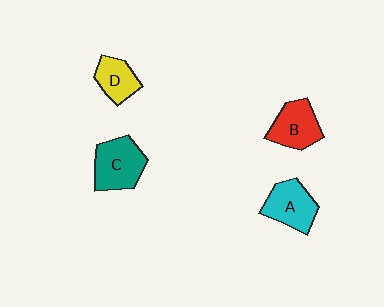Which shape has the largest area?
Shape C (teal).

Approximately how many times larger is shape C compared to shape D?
Approximately 1.6 times.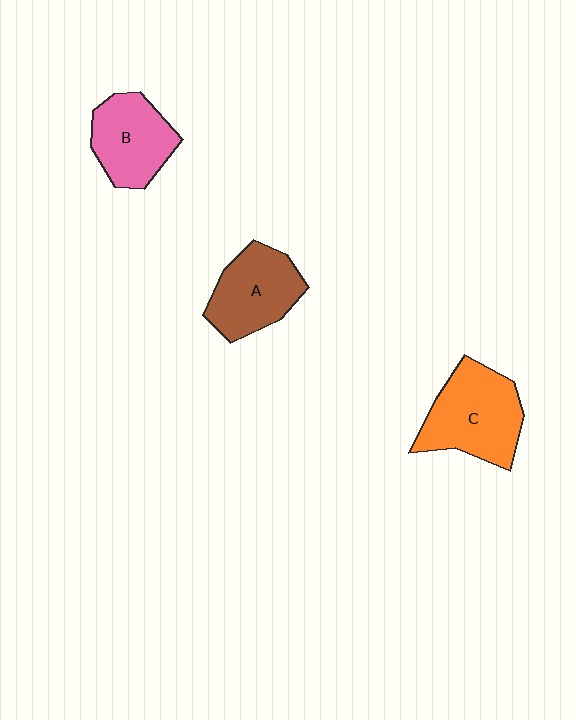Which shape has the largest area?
Shape C (orange).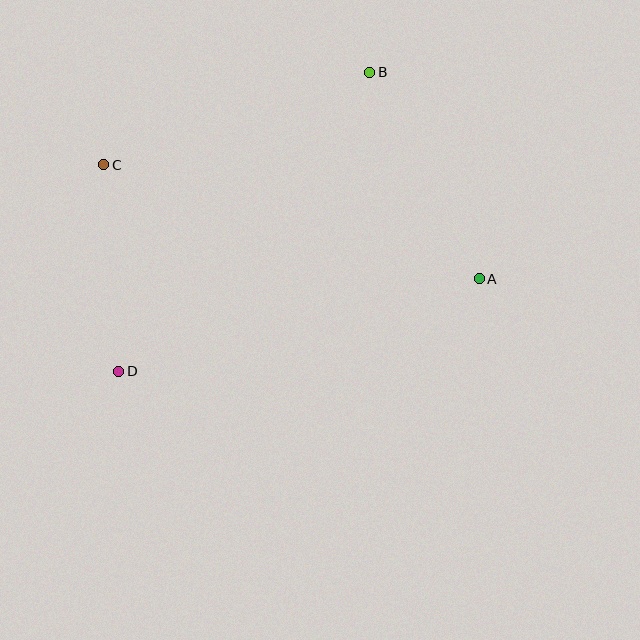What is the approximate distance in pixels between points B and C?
The distance between B and C is approximately 281 pixels.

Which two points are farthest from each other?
Points A and C are farthest from each other.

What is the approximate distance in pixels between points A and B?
The distance between A and B is approximately 234 pixels.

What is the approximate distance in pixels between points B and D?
The distance between B and D is approximately 390 pixels.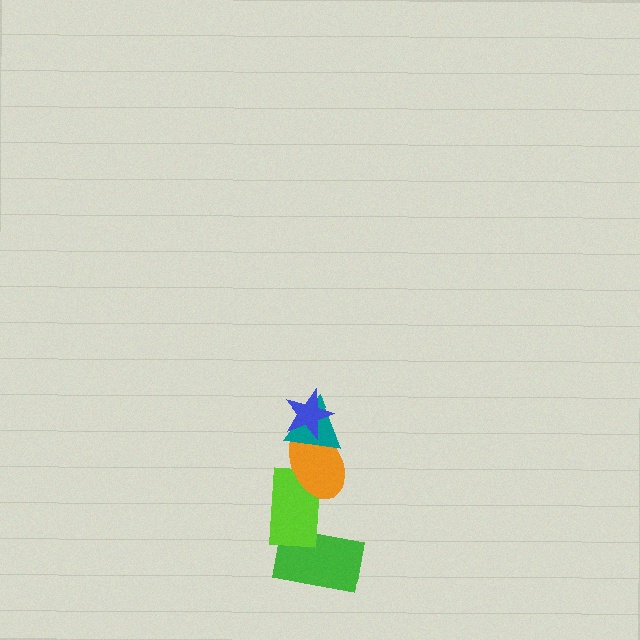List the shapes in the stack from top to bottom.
From top to bottom: the blue star, the teal triangle, the orange ellipse, the lime rectangle, the green rectangle.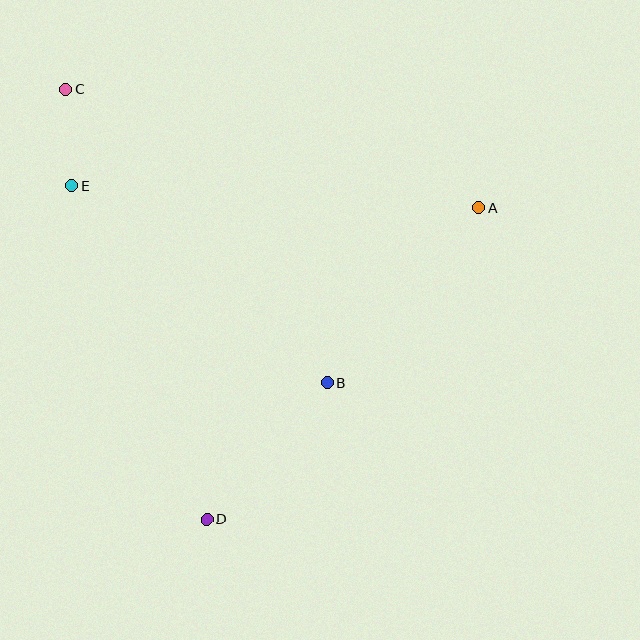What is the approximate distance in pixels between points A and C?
The distance between A and C is approximately 430 pixels.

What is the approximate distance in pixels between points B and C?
The distance between B and C is approximately 394 pixels.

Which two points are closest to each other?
Points C and E are closest to each other.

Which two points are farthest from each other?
Points C and D are farthest from each other.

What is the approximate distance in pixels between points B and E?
The distance between B and E is approximately 323 pixels.